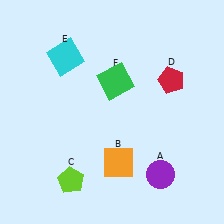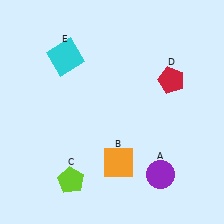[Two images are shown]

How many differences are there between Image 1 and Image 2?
There is 1 difference between the two images.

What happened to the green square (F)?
The green square (F) was removed in Image 2. It was in the top-right area of Image 1.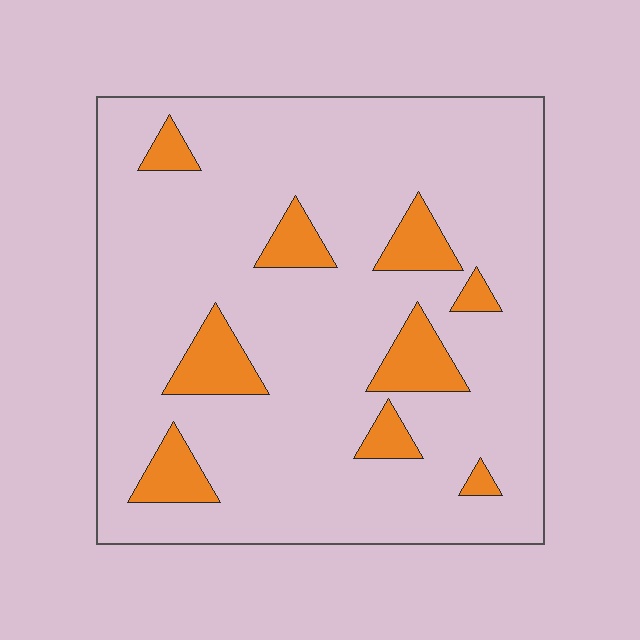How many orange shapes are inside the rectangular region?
9.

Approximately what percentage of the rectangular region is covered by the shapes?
Approximately 15%.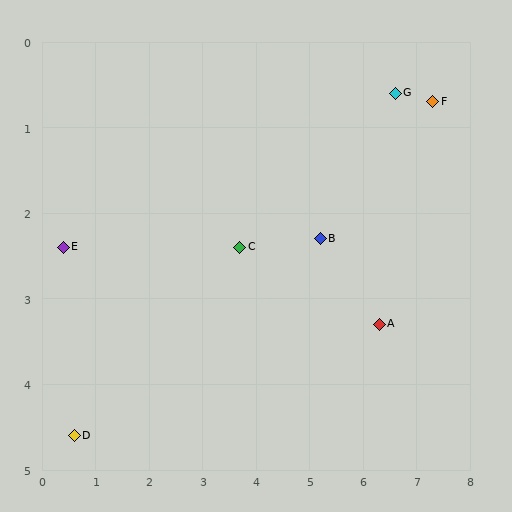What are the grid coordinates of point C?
Point C is at approximately (3.7, 2.4).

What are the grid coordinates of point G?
Point G is at approximately (6.6, 0.6).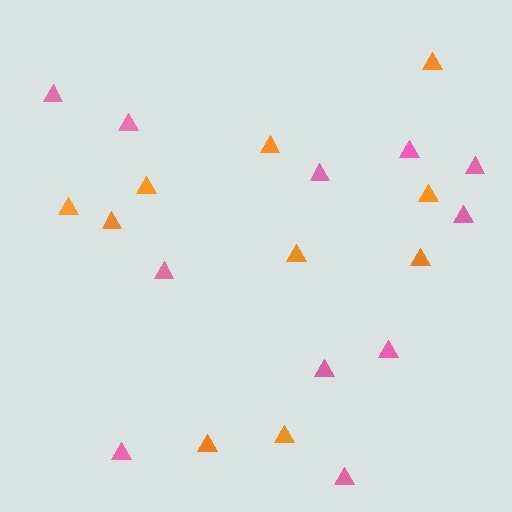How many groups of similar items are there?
There are 2 groups: one group of pink triangles (11) and one group of orange triangles (10).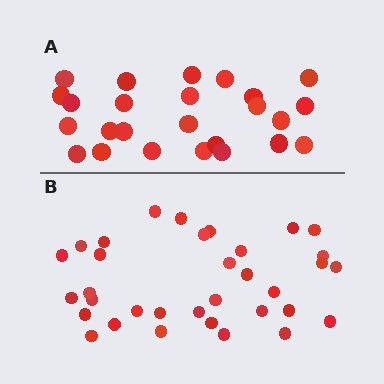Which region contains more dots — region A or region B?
Region B (the bottom region) has more dots.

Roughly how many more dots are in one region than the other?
Region B has roughly 8 or so more dots than region A.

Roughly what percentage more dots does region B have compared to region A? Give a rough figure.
About 35% more.